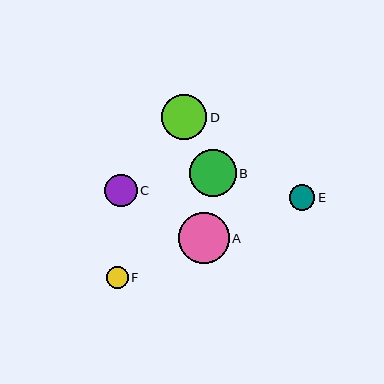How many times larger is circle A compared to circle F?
Circle A is approximately 2.3 times the size of circle F.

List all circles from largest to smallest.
From largest to smallest: A, B, D, C, E, F.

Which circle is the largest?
Circle A is the largest with a size of approximately 51 pixels.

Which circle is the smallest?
Circle F is the smallest with a size of approximately 22 pixels.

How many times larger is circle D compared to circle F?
Circle D is approximately 2.1 times the size of circle F.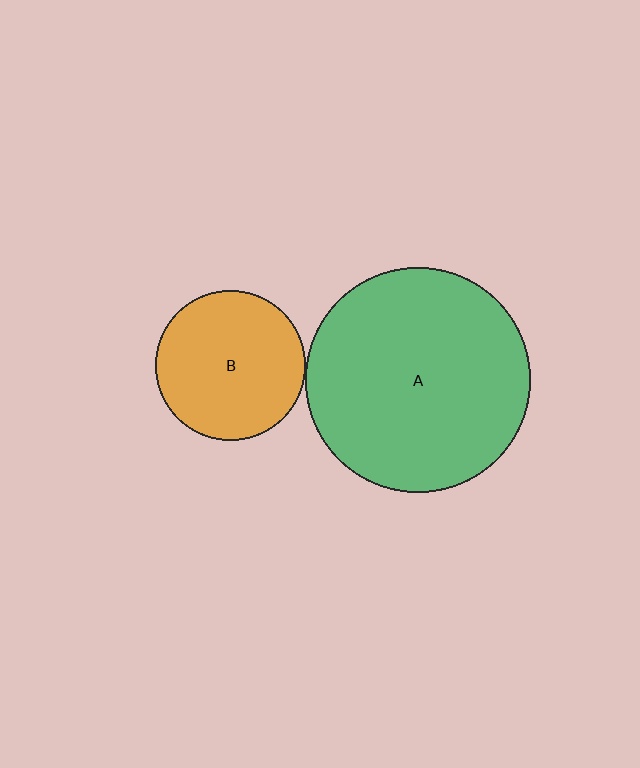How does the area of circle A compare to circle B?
Approximately 2.3 times.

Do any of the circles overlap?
No, none of the circles overlap.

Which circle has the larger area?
Circle A (green).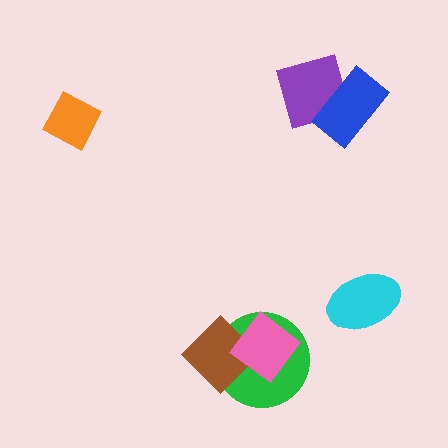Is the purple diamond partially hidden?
Yes, it is partially covered by another shape.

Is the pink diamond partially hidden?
No, no other shape covers it.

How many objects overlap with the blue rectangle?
1 object overlaps with the blue rectangle.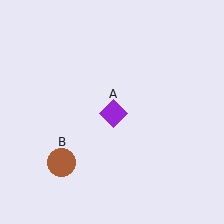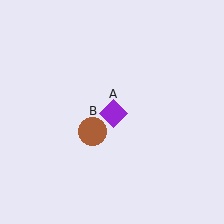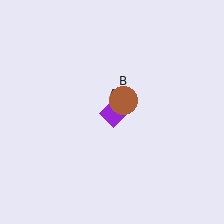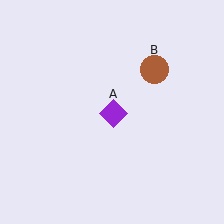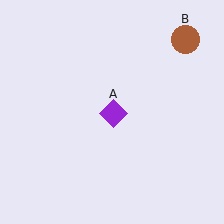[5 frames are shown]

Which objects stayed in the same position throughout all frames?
Purple diamond (object A) remained stationary.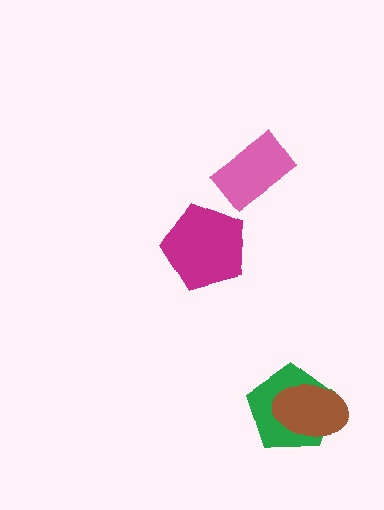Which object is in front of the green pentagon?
The brown ellipse is in front of the green pentagon.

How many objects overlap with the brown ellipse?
1 object overlaps with the brown ellipse.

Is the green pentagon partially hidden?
Yes, it is partially covered by another shape.